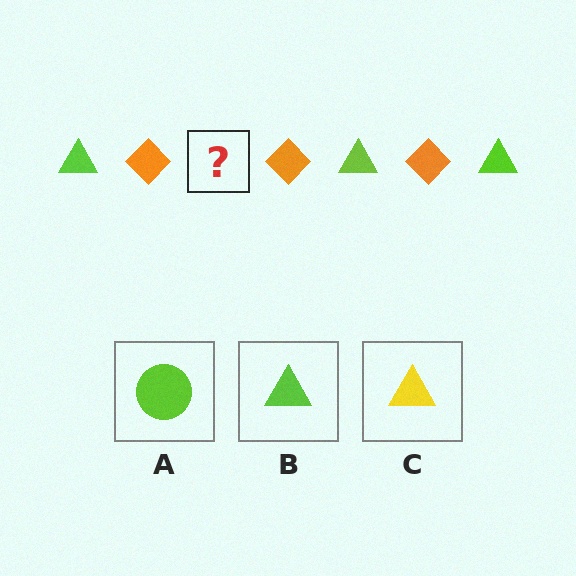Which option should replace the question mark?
Option B.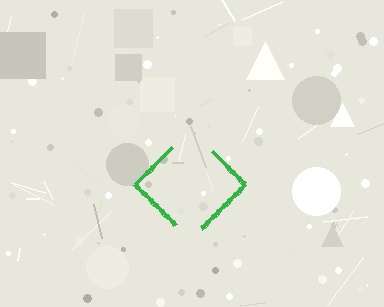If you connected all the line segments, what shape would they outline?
They would outline a diamond.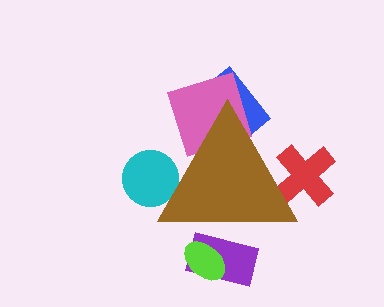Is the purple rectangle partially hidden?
Yes, the purple rectangle is partially hidden behind the brown triangle.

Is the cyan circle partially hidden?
Yes, the cyan circle is partially hidden behind the brown triangle.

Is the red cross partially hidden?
Yes, the red cross is partially hidden behind the brown triangle.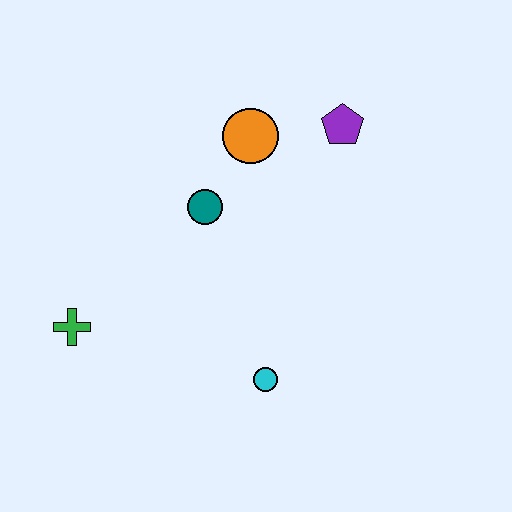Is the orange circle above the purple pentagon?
No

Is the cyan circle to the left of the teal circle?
No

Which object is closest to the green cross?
The teal circle is closest to the green cross.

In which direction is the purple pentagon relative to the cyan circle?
The purple pentagon is above the cyan circle.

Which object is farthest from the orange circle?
The green cross is farthest from the orange circle.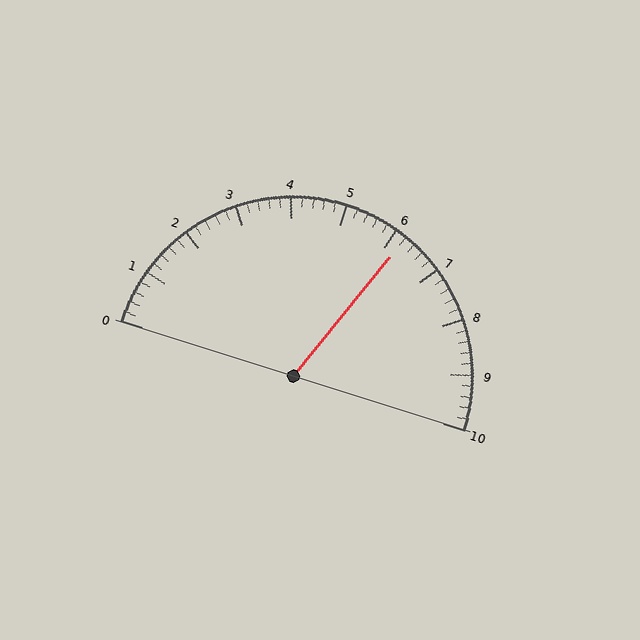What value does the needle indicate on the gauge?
The needle indicates approximately 6.2.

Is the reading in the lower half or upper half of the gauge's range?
The reading is in the upper half of the range (0 to 10).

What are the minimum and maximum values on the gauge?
The gauge ranges from 0 to 10.